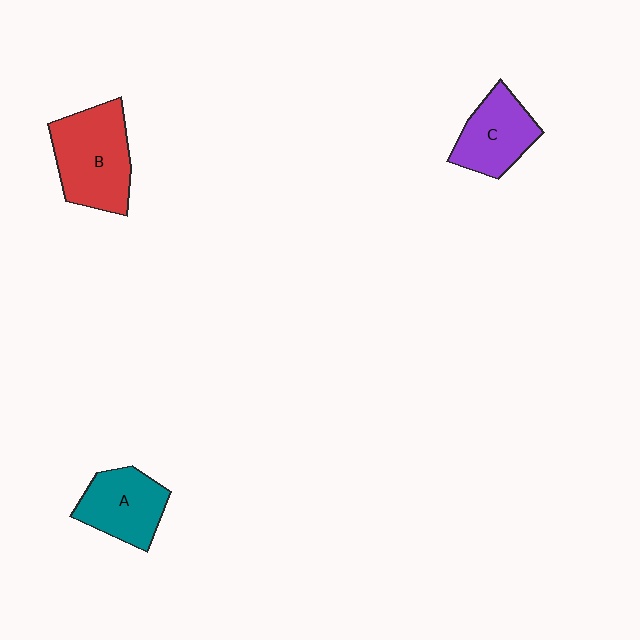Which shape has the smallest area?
Shape C (purple).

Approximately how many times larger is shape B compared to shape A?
Approximately 1.3 times.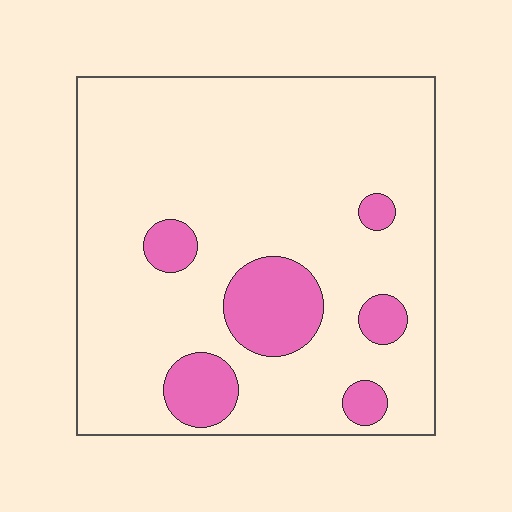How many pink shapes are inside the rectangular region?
6.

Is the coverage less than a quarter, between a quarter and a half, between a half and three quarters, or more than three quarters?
Less than a quarter.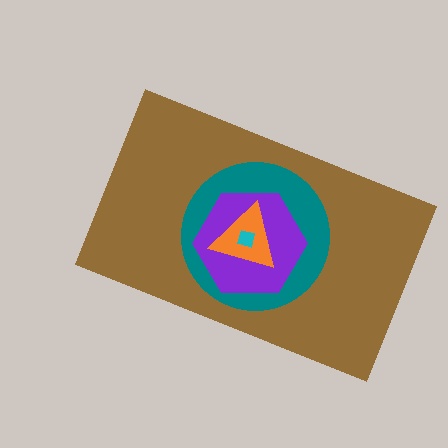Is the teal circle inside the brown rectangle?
Yes.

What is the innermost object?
The cyan square.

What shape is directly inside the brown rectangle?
The teal circle.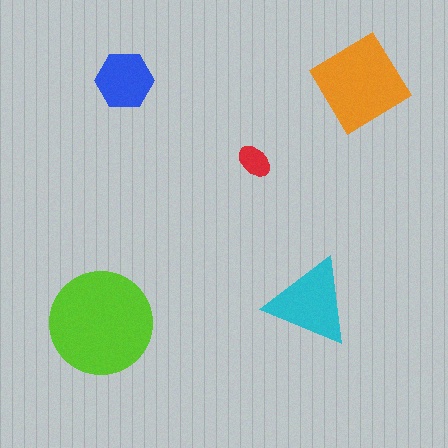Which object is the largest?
The lime circle.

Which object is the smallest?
The red ellipse.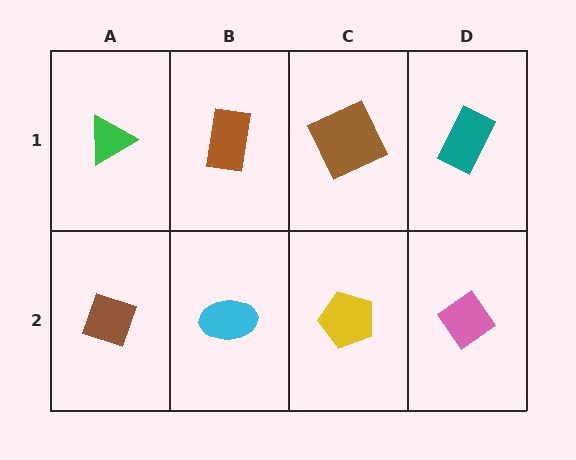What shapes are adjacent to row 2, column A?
A green triangle (row 1, column A), a cyan ellipse (row 2, column B).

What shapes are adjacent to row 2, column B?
A brown rectangle (row 1, column B), a brown diamond (row 2, column A), a yellow pentagon (row 2, column C).